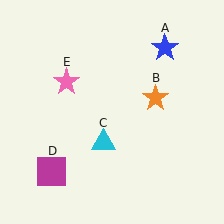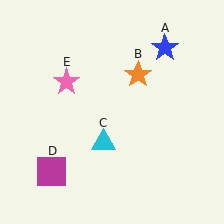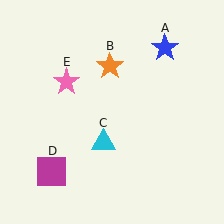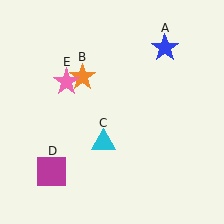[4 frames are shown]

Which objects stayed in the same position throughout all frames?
Blue star (object A) and cyan triangle (object C) and magenta square (object D) and pink star (object E) remained stationary.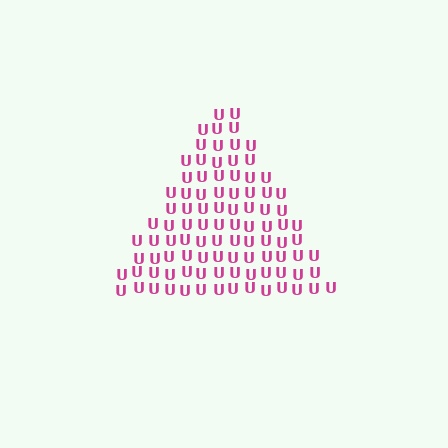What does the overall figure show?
The overall figure shows a triangle.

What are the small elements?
The small elements are letter U's.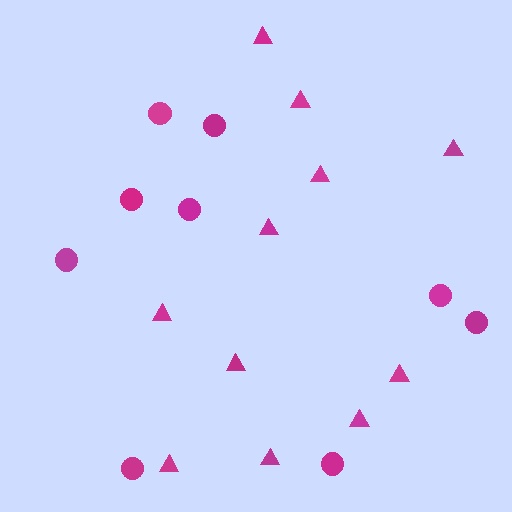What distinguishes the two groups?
There are 2 groups: one group of triangles (11) and one group of circles (9).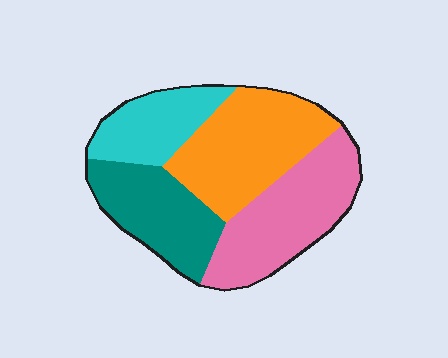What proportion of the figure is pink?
Pink takes up about one third (1/3) of the figure.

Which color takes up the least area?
Cyan, at roughly 15%.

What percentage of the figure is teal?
Teal covers roughly 20% of the figure.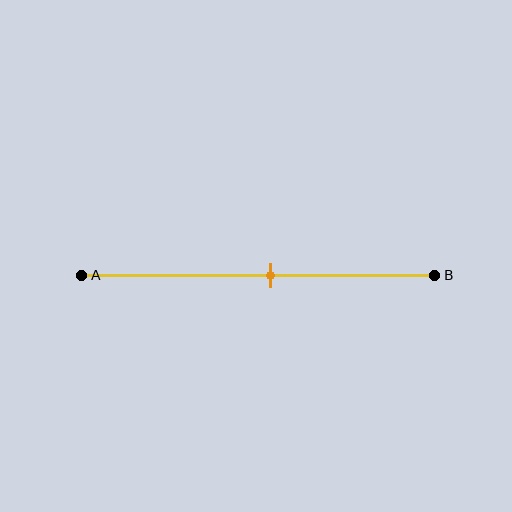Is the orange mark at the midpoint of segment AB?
No, the mark is at about 55% from A, not at the 50% midpoint.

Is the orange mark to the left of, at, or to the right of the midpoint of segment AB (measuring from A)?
The orange mark is to the right of the midpoint of segment AB.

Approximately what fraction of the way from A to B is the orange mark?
The orange mark is approximately 55% of the way from A to B.